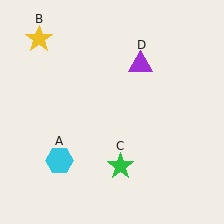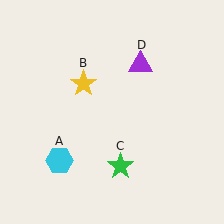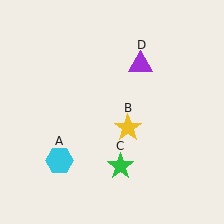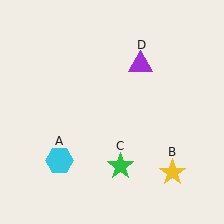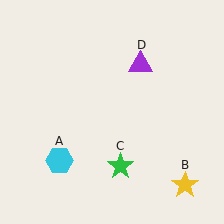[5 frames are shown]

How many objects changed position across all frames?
1 object changed position: yellow star (object B).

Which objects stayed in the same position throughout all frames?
Cyan hexagon (object A) and green star (object C) and purple triangle (object D) remained stationary.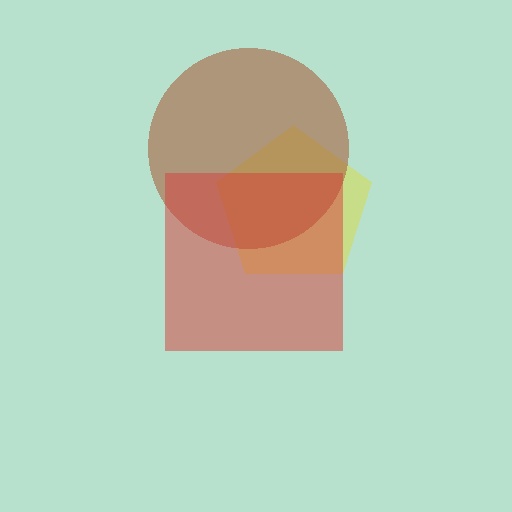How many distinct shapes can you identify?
There are 3 distinct shapes: a yellow pentagon, a brown circle, a red square.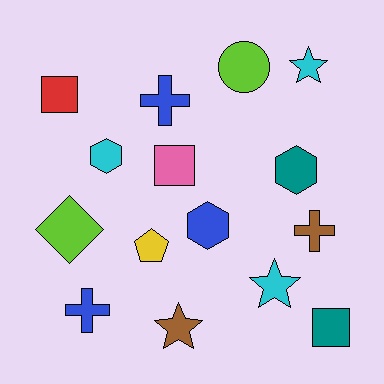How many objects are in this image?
There are 15 objects.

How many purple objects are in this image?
There are no purple objects.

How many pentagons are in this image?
There is 1 pentagon.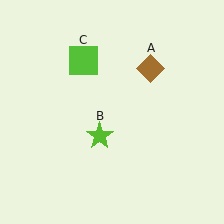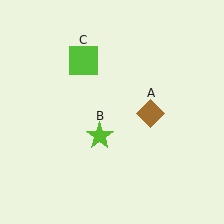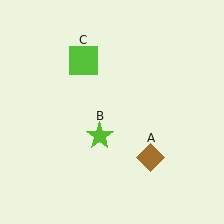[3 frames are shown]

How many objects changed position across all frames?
1 object changed position: brown diamond (object A).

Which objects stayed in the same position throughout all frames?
Lime star (object B) and lime square (object C) remained stationary.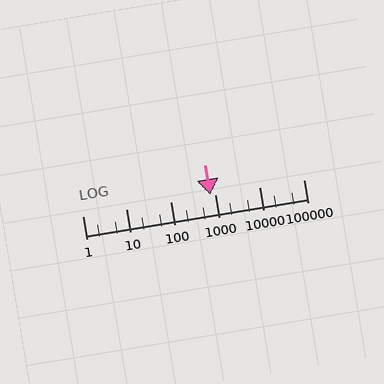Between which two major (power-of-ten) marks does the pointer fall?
The pointer is between 100 and 1000.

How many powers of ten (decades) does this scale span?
The scale spans 5 decades, from 1 to 100000.